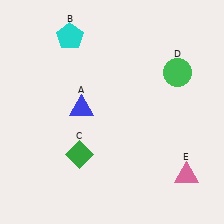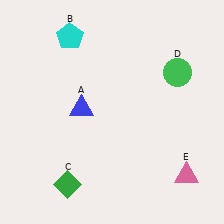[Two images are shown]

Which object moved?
The green diamond (C) moved down.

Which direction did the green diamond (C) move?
The green diamond (C) moved down.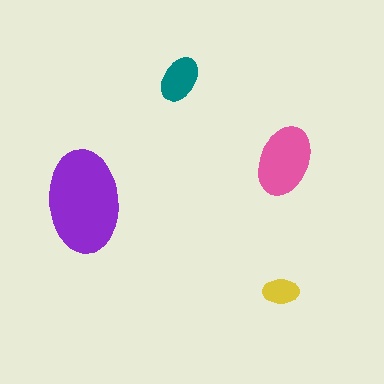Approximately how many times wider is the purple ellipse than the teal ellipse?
About 2 times wider.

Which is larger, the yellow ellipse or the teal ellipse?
The teal one.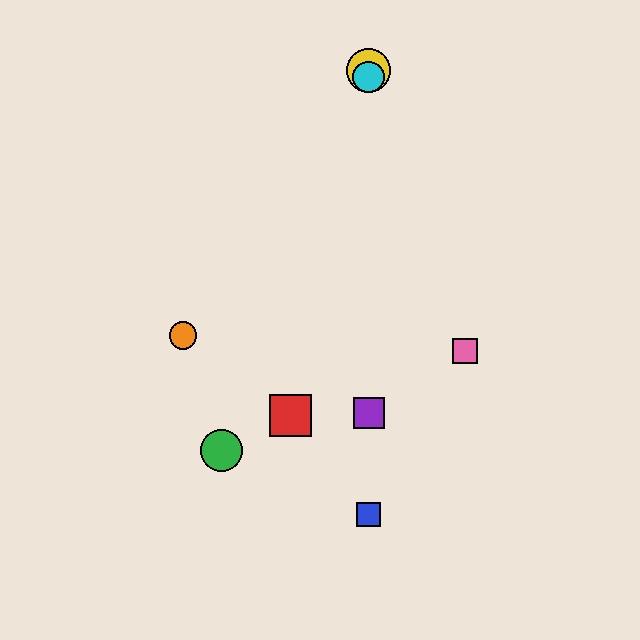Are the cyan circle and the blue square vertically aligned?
Yes, both are at x≈369.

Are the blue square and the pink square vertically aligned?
No, the blue square is at x≈369 and the pink square is at x≈465.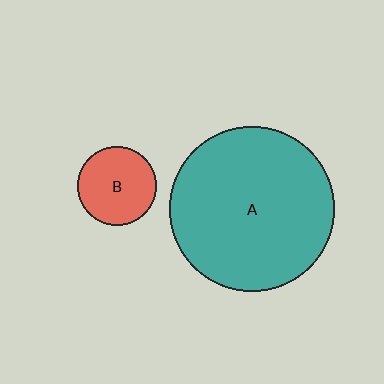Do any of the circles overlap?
No, none of the circles overlap.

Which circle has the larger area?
Circle A (teal).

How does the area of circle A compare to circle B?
Approximately 4.3 times.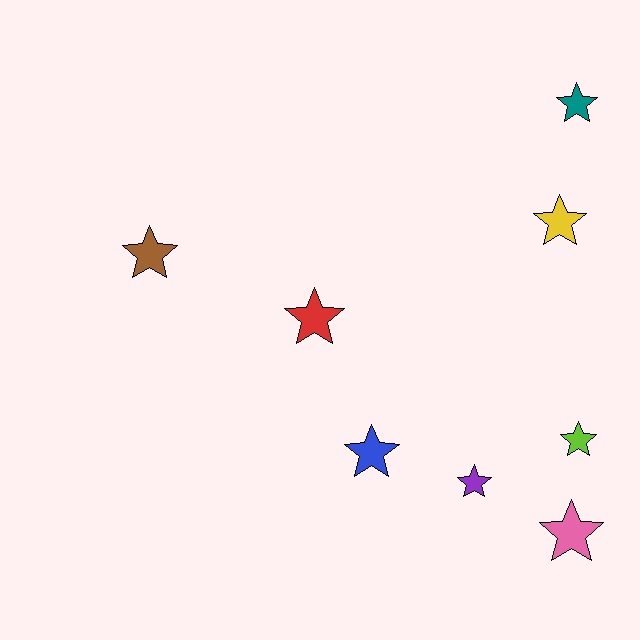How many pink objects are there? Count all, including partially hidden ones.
There is 1 pink object.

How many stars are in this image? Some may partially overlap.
There are 8 stars.